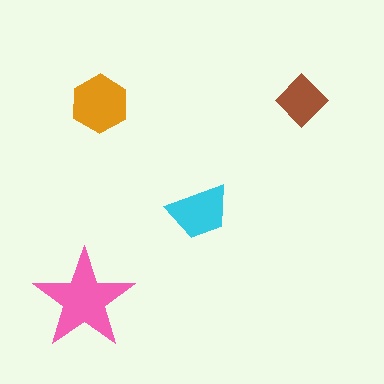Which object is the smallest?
The brown diamond.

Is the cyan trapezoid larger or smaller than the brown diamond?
Larger.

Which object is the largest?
The pink star.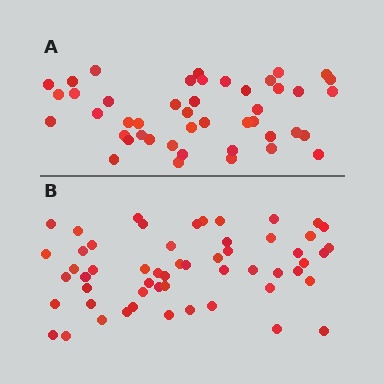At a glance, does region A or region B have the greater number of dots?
Region B (the bottom region) has more dots.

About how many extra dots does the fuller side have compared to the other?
Region B has roughly 10 or so more dots than region A.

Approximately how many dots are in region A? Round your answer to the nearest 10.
About 40 dots. (The exact count is 45, which rounds to 40.)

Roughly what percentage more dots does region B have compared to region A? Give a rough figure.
About 20% more.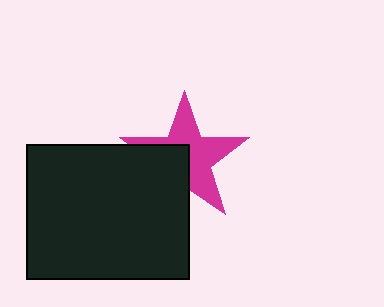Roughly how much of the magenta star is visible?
About half of it is visible (roughly 60%).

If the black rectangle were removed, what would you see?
You would see the complete magenta star.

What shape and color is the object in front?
The object in front is a black rectangle.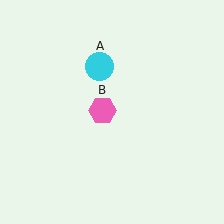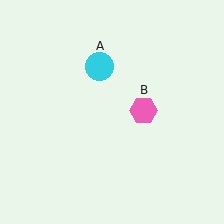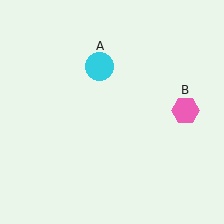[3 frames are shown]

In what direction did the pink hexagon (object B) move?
The pink hexagon (object B) moved right.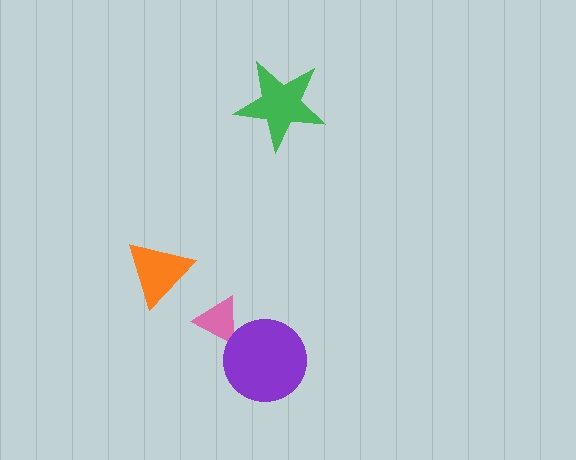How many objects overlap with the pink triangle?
1 object overlaps with the pink triangle.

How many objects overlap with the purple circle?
1 object overlaps with the purple circle.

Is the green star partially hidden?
No, no other shape covers it.